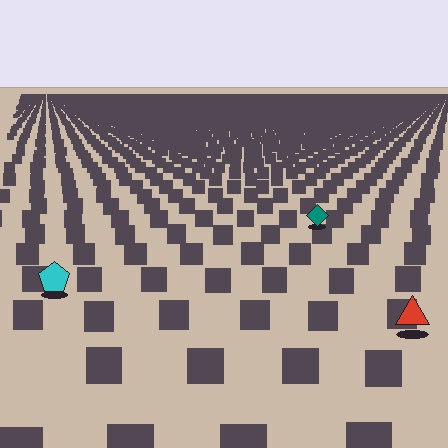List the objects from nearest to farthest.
From nearest to farthest: the red triangle, the cyan pentagon, the teal diamond.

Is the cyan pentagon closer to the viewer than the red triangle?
No. The red triangle is closer — you can tell from the texture gradient: the ground texture is coarser near it.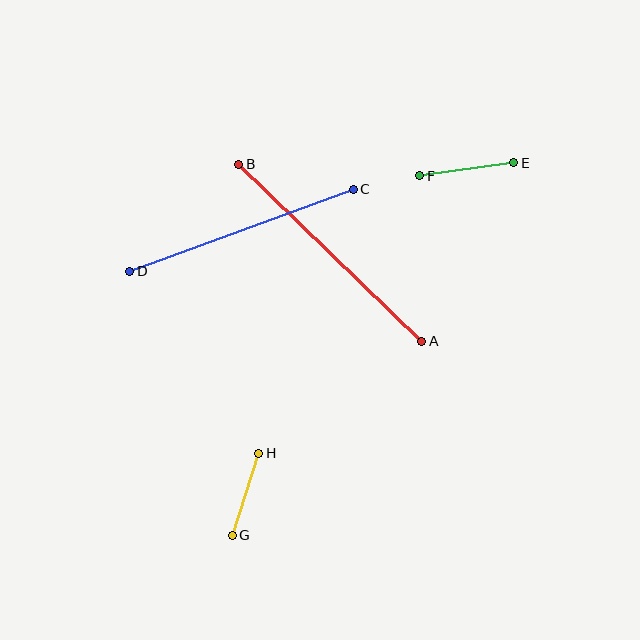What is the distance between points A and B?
The distance is approximately 255 pixels.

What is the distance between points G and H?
The distance is approximately 86 pixels.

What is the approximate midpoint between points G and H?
The midpoint is at approximately (245, 494) pixels.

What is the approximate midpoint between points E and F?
The midpoint is at approximately (467, 169) pixels.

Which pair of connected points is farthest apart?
Points A and B are farthest apart.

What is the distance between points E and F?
The distance is approximately 95 pixels.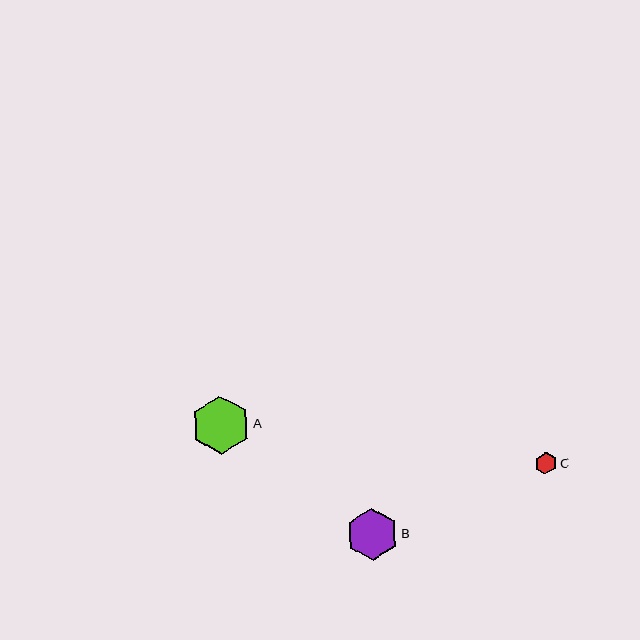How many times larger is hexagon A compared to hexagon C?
Hexagon A is approximately 2.6 times the size of hexagon C.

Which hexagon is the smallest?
Hexagon C is the smallest with a size of approximately 22 pixels.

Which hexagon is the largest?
Hexagon A is the largest with a size of approximately 58 pixels.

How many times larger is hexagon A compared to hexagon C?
Hexagon A is approximately 2.6 times the size of hexagon C.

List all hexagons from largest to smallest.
From largest to smallest: A, B, C.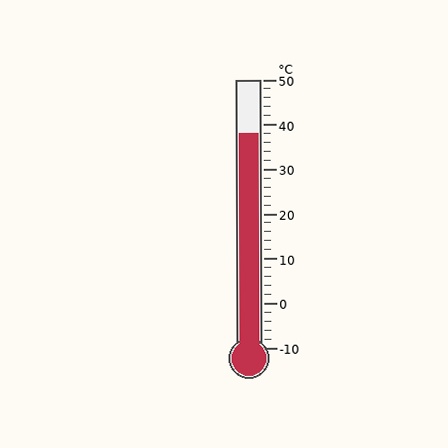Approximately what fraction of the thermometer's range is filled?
The thermometer is filled to approximately 80% of its range.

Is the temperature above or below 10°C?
The temperature is above 10°C.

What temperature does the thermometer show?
The thermometer shows approximately 38°C.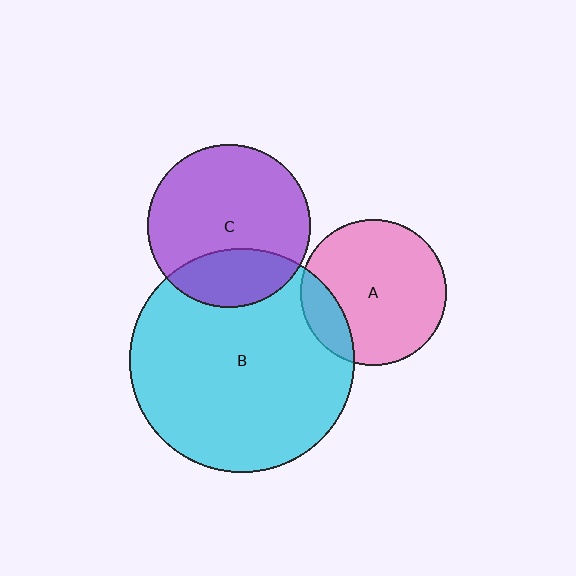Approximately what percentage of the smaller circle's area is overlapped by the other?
Approximately 15%.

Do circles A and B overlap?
Yes.